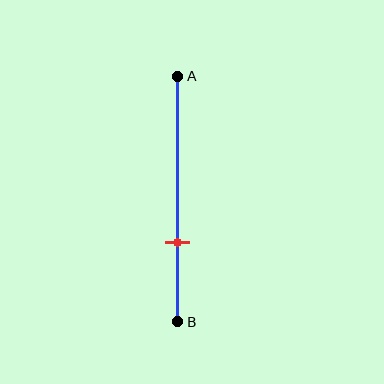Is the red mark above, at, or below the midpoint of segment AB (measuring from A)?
The red mark is below the midpoint of segment AB.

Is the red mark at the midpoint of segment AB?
No, the mark is at about 70% from A, not at the 50% midpoint.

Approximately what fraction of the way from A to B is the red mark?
The red mark is approximately 70% of the way from A to B.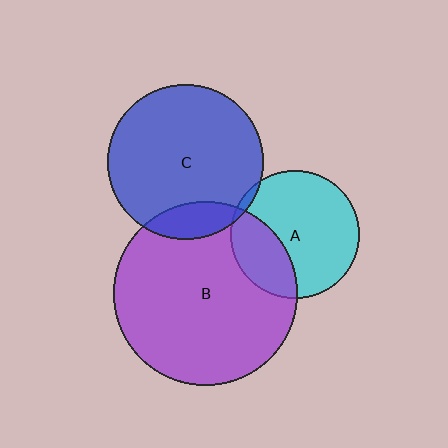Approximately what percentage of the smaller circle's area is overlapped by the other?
Approximately 15%.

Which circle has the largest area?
Circle B (purple).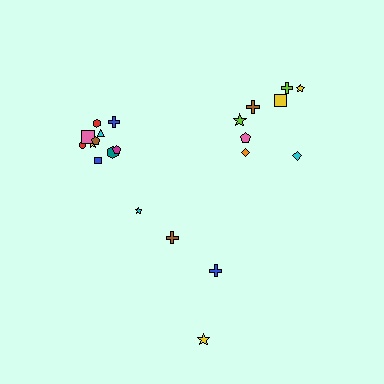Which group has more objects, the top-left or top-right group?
The top-left group.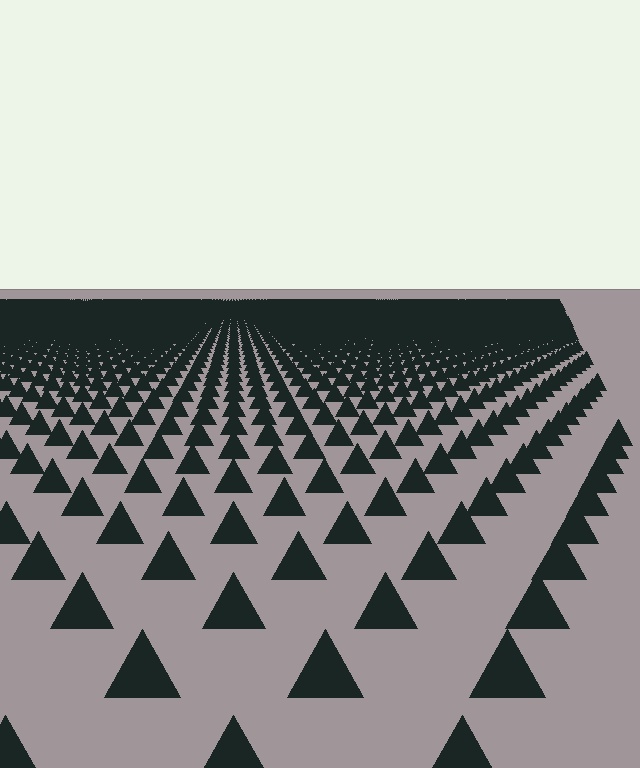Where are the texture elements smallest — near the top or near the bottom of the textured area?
Near the top.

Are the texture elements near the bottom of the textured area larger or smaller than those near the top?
Larger. Near the bottom, elements are closer to the viewer and appear at a bigger on-screen size.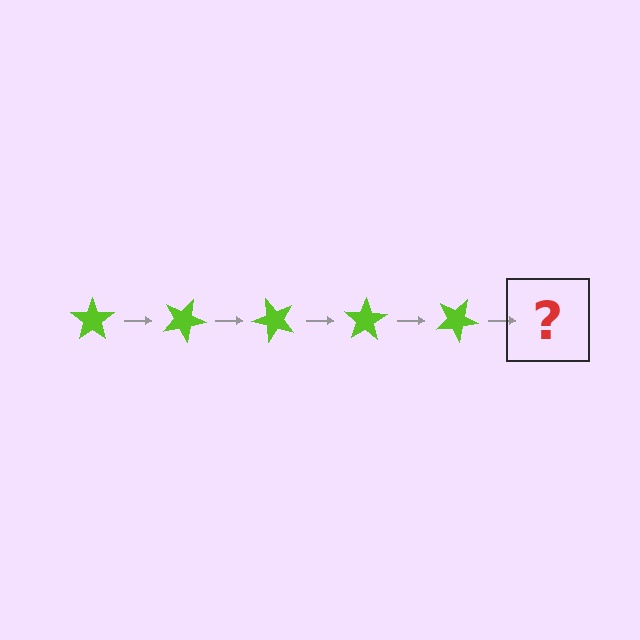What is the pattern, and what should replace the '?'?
The pattern is that the star rotates 25 degrees each step. The '?' should be a lime star rotated 125 degrees.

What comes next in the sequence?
The next element should be a lime star rotated 125 degrees.